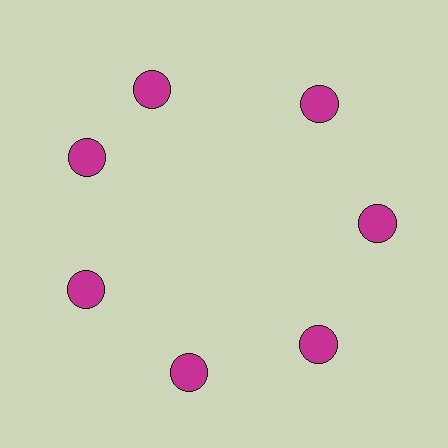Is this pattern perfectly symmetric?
No. The 7 magenta circles are arranged in a ring, but one element near the 12 o'clock position is rotated out of alignment along the ring, breaking the 7-fold rotational symmetry.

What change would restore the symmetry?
The symmetry would be restored by rotating it back into even spacing with its neighbors so that all 7 circles sit at equal angles and equal distance from the center.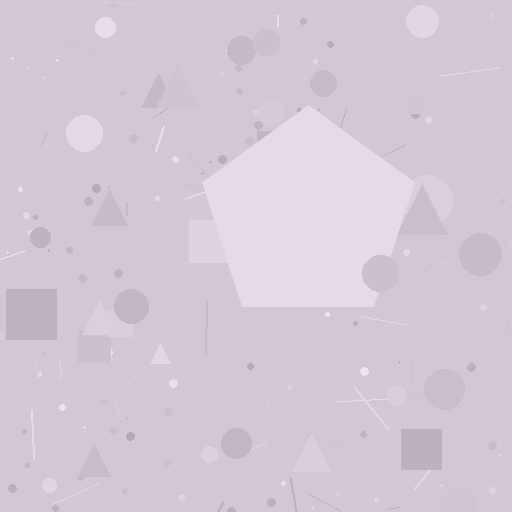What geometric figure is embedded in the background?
A pentagon is embedded in the background.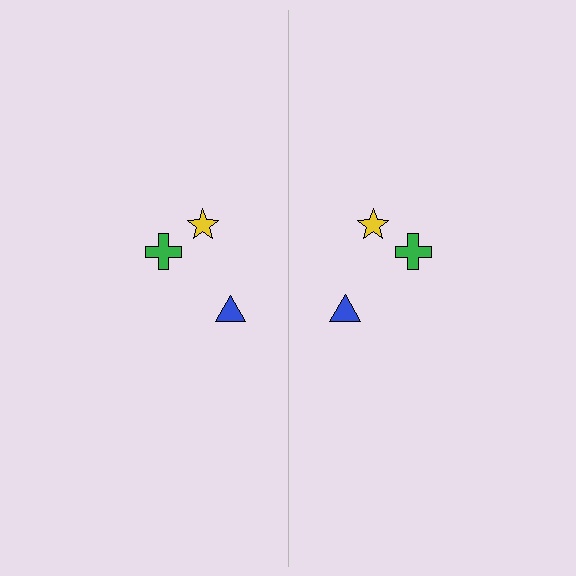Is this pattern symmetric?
Yes, this pattern has bilateral (reflection) symmetry.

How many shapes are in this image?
There are 6 shapes in this image.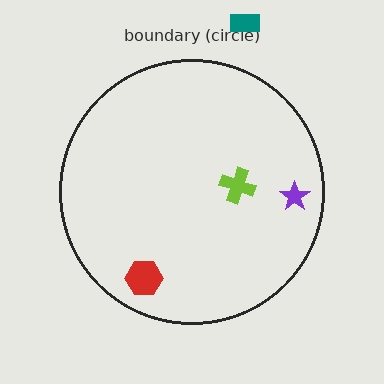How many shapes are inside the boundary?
3 inside, 1 outside.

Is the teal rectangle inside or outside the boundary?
Outside.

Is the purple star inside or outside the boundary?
Inside.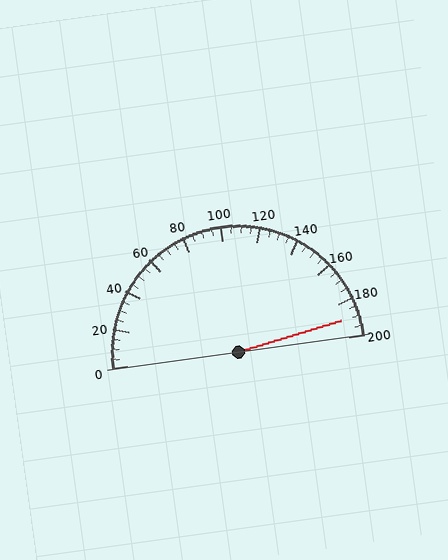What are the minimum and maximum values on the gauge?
The gauge ranges from 0 to 200.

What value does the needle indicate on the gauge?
The needle indicates approximately 190.